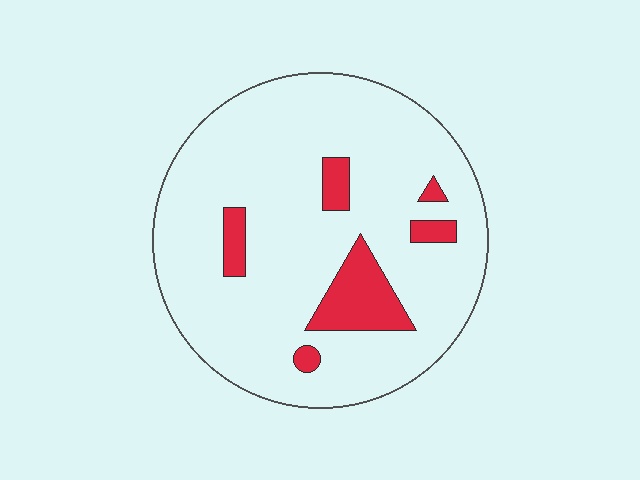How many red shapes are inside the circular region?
6.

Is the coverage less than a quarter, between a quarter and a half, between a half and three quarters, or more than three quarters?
Less than a quarter.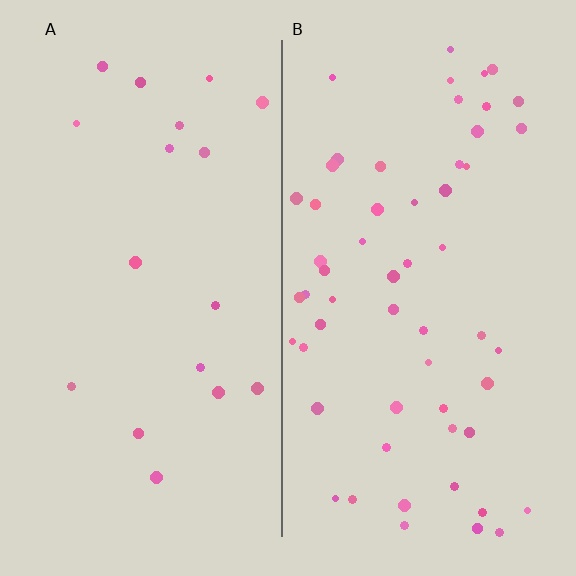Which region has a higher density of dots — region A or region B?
B (the right).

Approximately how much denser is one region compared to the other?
Approximately 3.1× — region B over region A.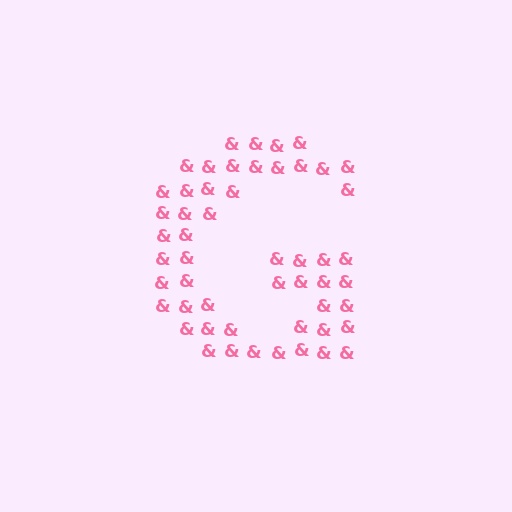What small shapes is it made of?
It is made of small ampersands.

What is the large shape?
The large shape is the letter G.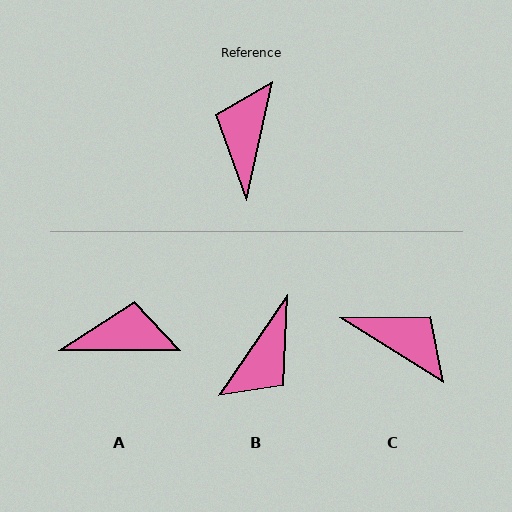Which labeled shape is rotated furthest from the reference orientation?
B, about 158 degrees away.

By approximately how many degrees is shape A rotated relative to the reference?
Approximately 77 degrees clockwise.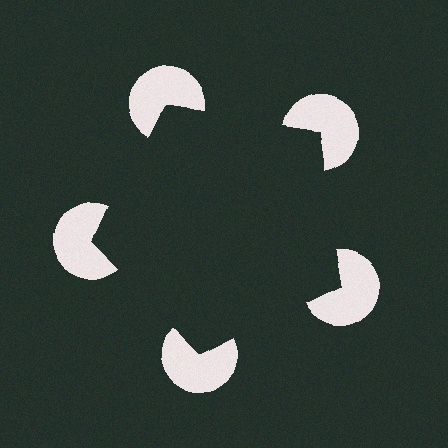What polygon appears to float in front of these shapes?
An illusory pentagon — its edges are inferred from the aligned wedge cuts in the pac-man discs, not physically drawn.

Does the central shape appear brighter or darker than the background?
It typically appears slightly darker than the background, even though no actual brightness change is drawn.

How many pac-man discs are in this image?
There are 5 — one at each vertex of the illusory pentagon.